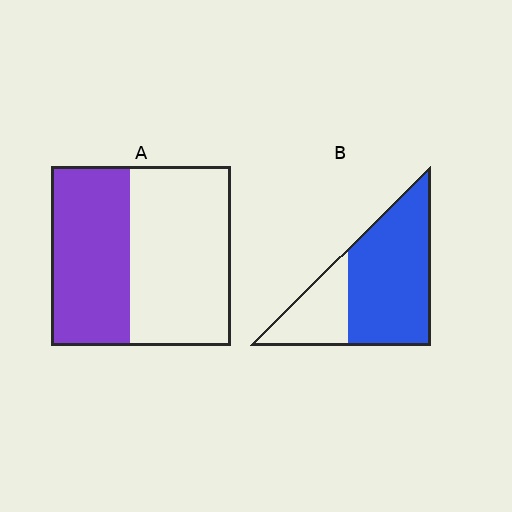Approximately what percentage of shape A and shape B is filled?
A is approximately 45% and B is approximately 70%.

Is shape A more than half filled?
No.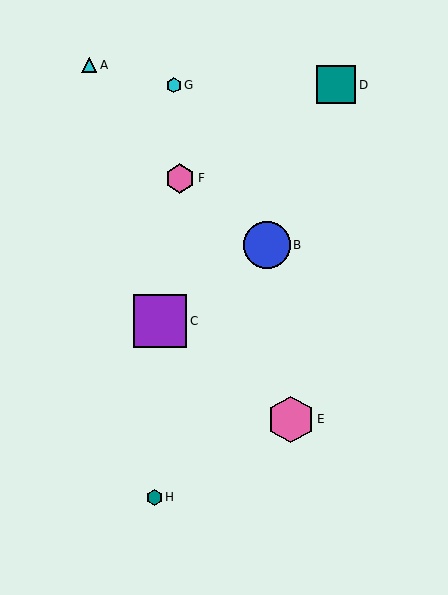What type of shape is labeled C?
Shape C is a purple square.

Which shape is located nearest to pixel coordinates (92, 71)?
The cyan triangle (labeled A) at (89, 65) is nearest to that location.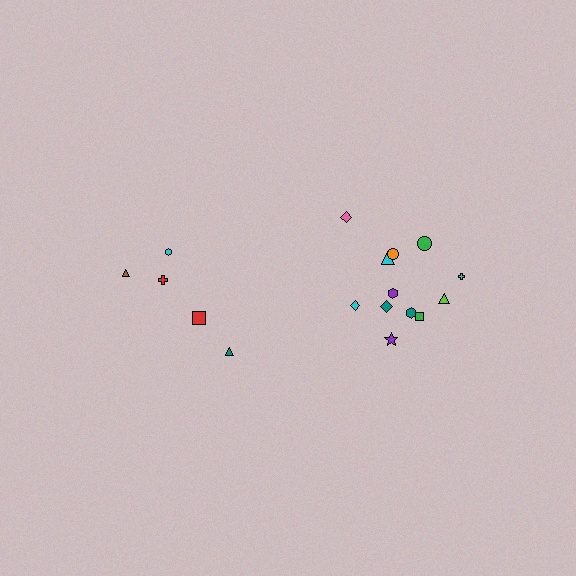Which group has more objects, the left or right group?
The right group.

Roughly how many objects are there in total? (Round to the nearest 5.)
Roughly 15 objects in total.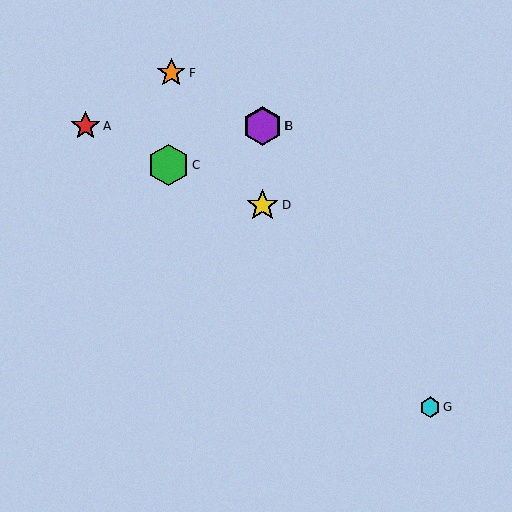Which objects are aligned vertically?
Objects B, D, E are aligned vertically.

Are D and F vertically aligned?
No, D is at x≈263 and F is at x≈171.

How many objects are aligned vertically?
3 objects (B, D, E) are aligned vertically.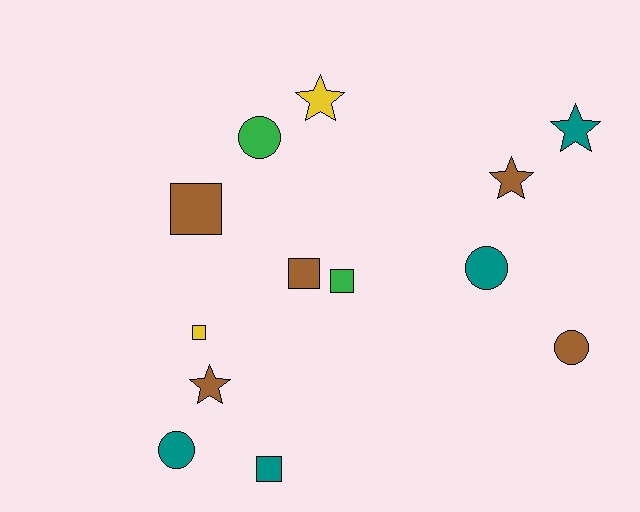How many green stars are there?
There are no green stars.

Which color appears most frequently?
Brown, with 5 objects.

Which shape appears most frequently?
Square, with 5 objects.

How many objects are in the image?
There are 13 objects.